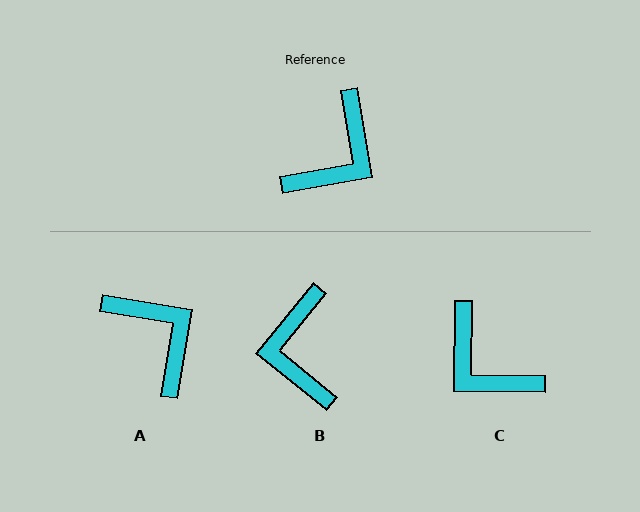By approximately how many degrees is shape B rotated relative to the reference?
Approximately 139 degrees clockwise.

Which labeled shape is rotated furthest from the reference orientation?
B, about 139 degrees away.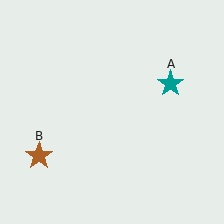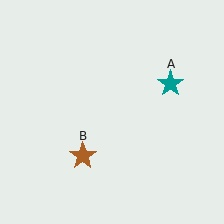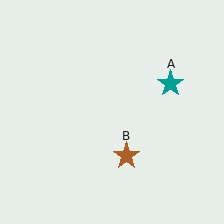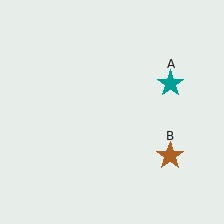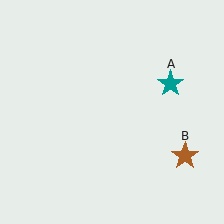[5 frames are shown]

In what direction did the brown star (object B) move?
The brown star (object B) moved right.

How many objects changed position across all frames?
1 object changed position: brown star (object B).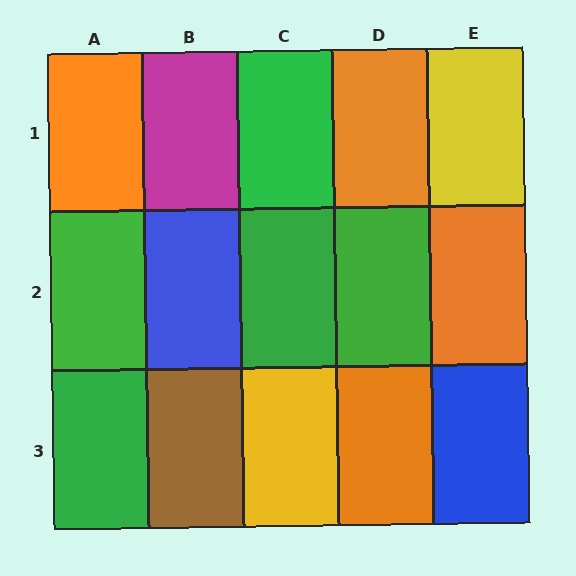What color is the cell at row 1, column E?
Yellow.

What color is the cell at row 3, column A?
Green.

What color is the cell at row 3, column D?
Orange.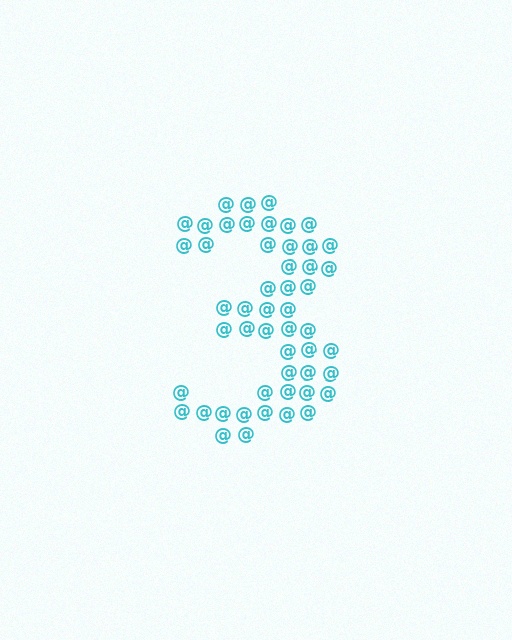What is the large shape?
The large shape is the digit 3.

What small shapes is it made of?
It is made of small at signs.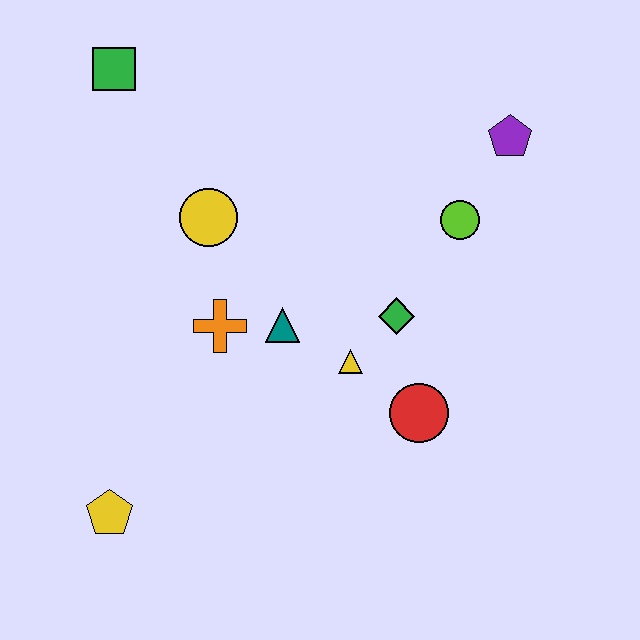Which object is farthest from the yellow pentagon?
The purple pentagon is farthest from the yellow pentagon.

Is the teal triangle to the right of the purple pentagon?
No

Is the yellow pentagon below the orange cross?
Yes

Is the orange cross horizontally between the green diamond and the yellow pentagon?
Yes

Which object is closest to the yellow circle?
The orange cross is closest to the yellow circle.